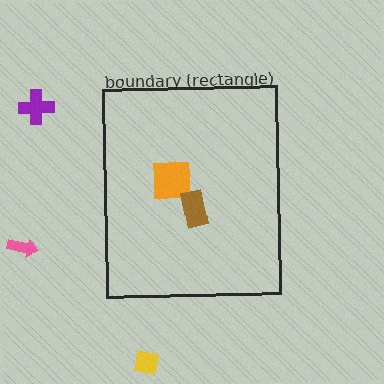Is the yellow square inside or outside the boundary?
Outside.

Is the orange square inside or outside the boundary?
Inside.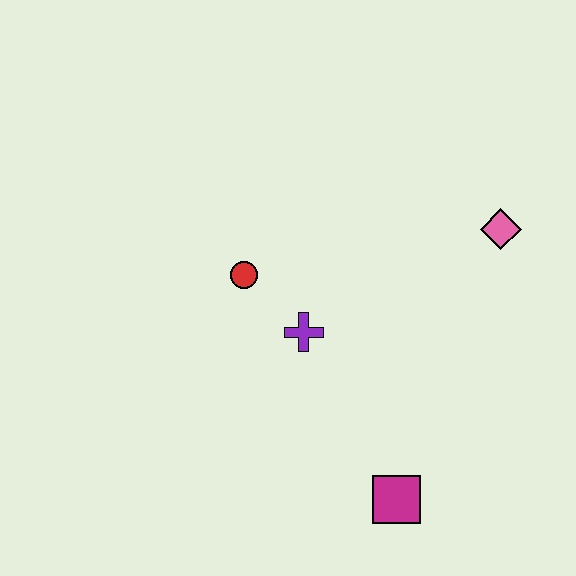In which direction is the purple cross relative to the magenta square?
The purple cross is above the magenta square.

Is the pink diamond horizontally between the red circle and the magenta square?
No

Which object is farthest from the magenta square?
The pink diamond is farthest from the magenta square.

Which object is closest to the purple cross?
The red circle is closest to the purple cross.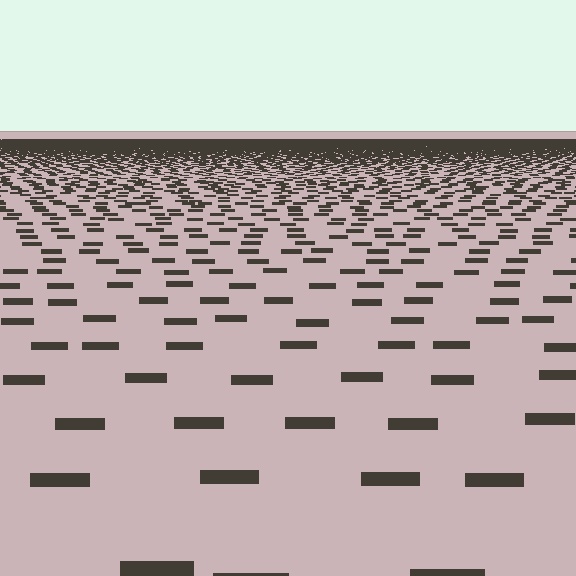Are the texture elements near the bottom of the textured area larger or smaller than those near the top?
Larger. Near the bottom, elements are closer to the viewer and appear at a bigger on-screen size.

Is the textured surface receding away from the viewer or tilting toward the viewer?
The surface is receding away from the viewer. Texture elements get smaller and denser toward the top.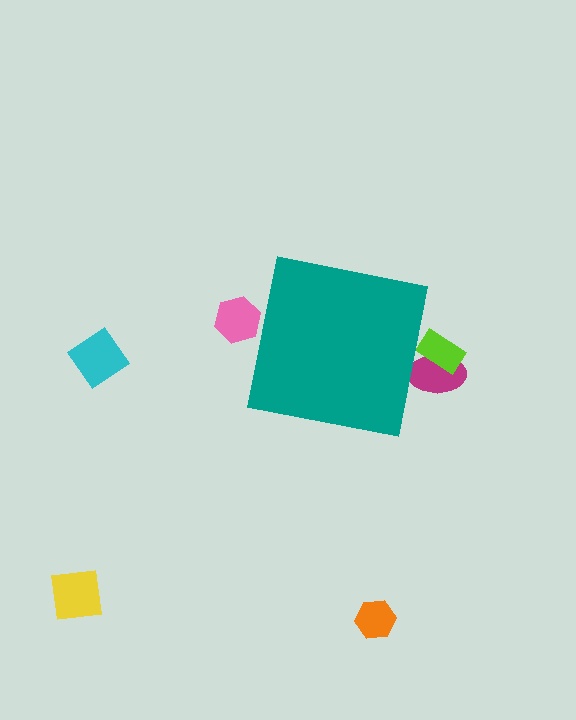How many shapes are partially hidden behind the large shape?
3 shapes are partially hidden.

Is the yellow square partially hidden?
No, the yellow square is fully visible.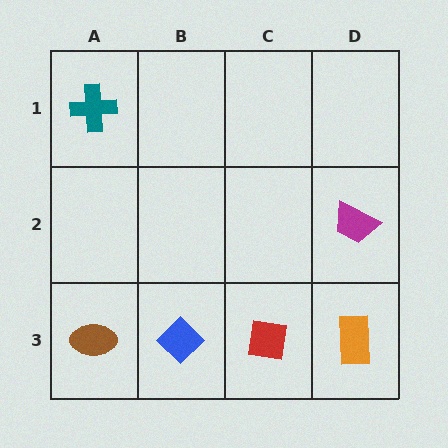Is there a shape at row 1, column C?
No, that cell is empty.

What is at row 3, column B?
A blue diamond.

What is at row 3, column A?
A brown ellipse.